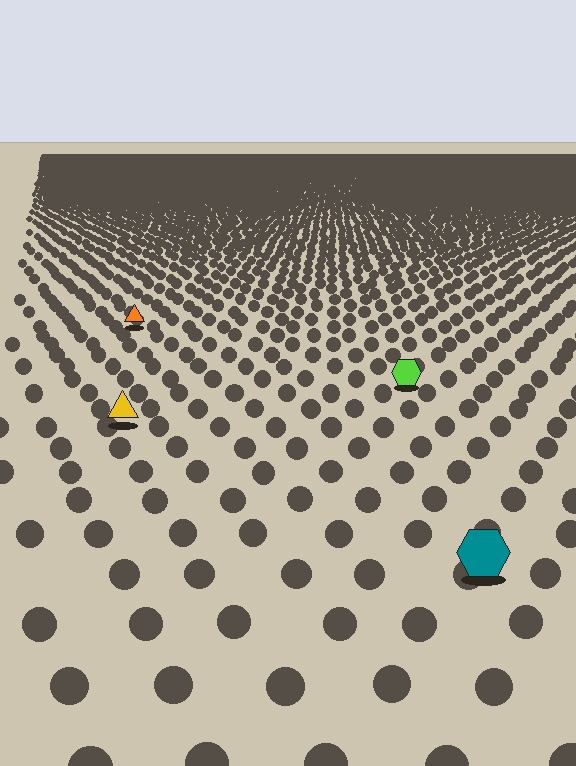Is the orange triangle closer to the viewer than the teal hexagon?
No. The teal hexagon is closer — you can tell from the texture gradient: the ground texture is coarser near it.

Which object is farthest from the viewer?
The orange triangle is farthest from the viewer. It appears smaller and the ground texture around it is denser.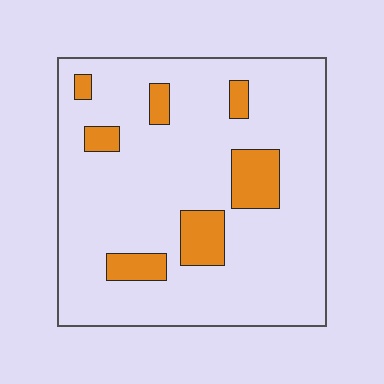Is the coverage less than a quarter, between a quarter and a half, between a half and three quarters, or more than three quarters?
Less than a quarter.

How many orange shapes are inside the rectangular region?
7.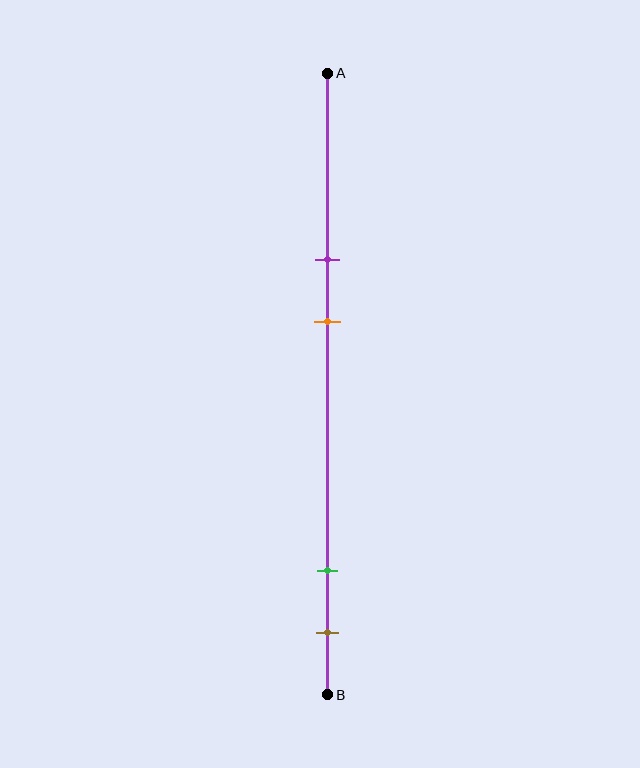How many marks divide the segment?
There are 4 marks dividing the segment.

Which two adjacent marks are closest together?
The green and brown marks are the closest adjacent pair.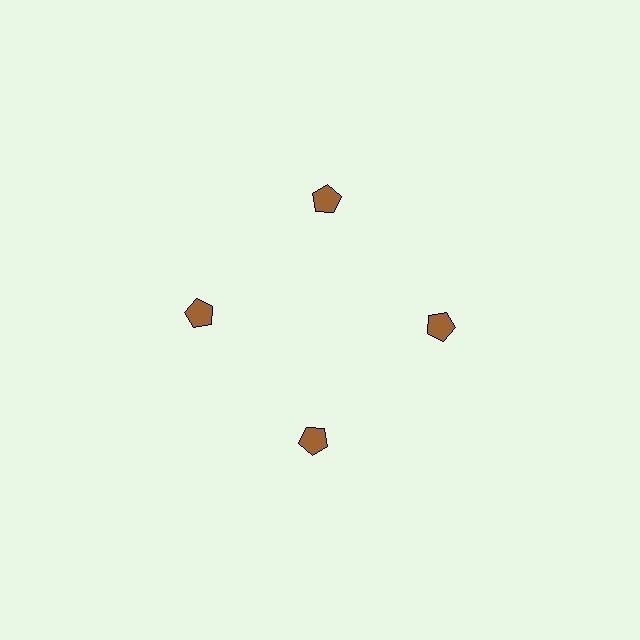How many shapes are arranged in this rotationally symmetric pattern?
There are 4 shapes, arranged in 4 groups of 1.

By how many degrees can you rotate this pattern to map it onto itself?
The pattern maps onto itself every 90 degrees of rotation.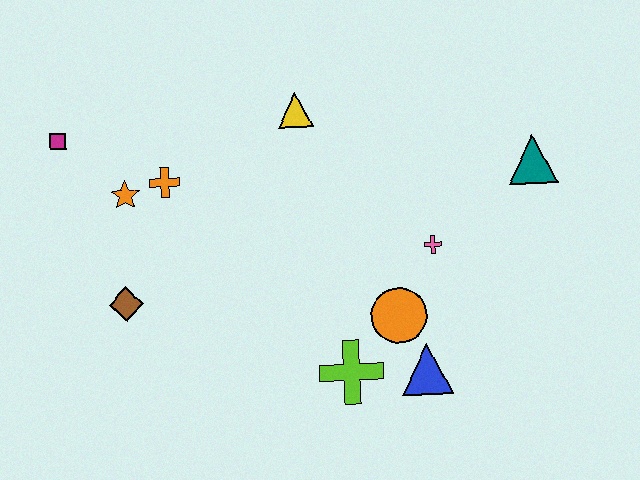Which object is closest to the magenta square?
The orange star is closest to the magenta square.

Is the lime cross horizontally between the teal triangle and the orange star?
Yes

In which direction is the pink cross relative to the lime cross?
The pink cross is above the lime cross.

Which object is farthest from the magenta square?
The teal triangle is farthest from the magenta square.